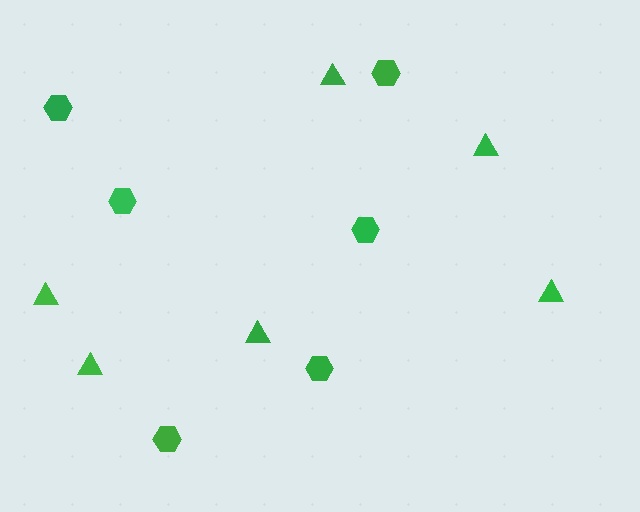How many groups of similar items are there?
There are 2 groups: one group of triangles (6) and one group of hexagons (6).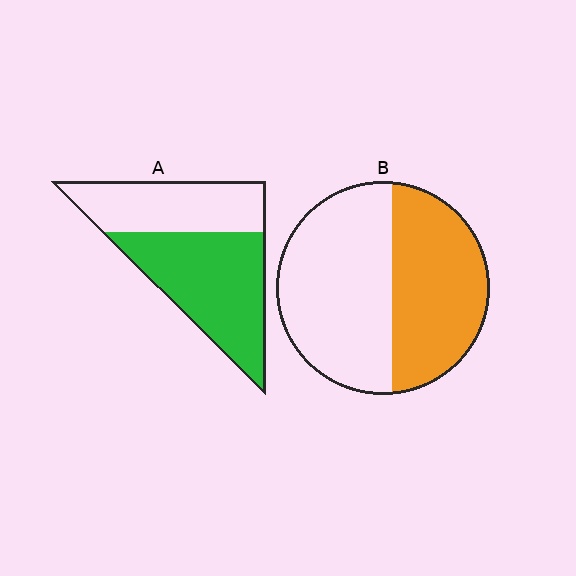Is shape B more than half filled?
No.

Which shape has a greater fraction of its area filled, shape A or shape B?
Shape A.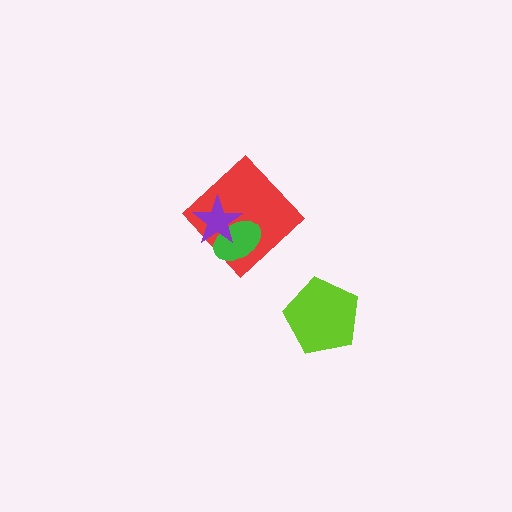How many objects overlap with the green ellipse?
2 objects overlap with the green ellipse.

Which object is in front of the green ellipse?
The purple star is in front of the green ellipse.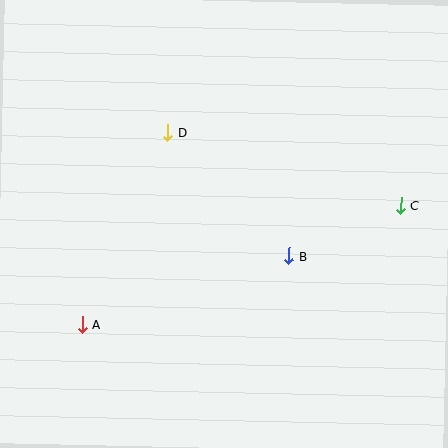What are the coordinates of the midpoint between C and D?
The midpoint between C and D is at (284, 169).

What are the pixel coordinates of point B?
Point B is at (289, 256).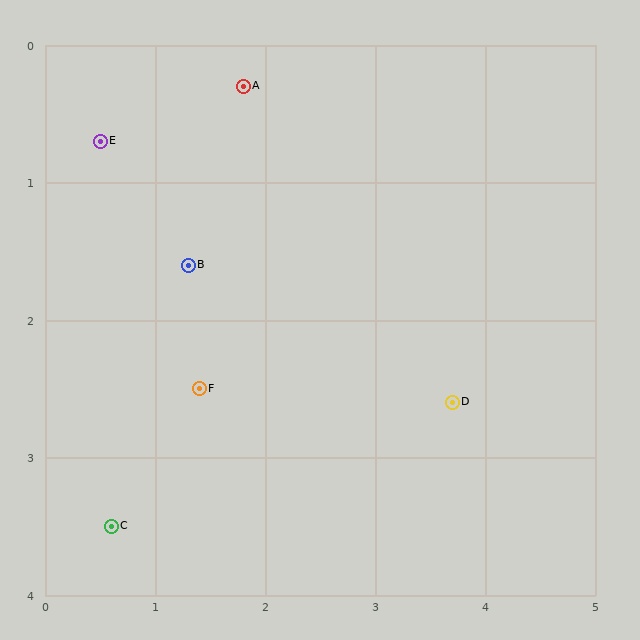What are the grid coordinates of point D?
Point D is at approximately (3.7, 2.6).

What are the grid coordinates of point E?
Point E is at approximately (0.5, 0.7).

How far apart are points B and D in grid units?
Points B and D are about 2.6 grid units apart.